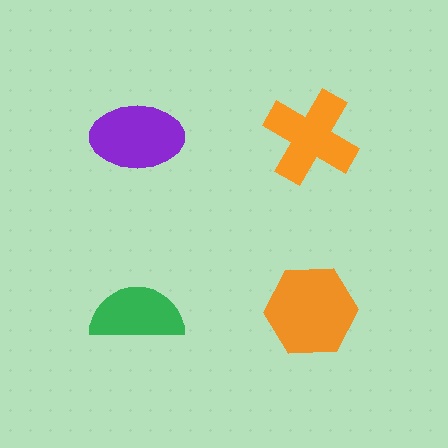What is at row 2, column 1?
A green semicircle.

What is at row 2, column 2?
An orange hexagon.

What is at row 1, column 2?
An orange cross.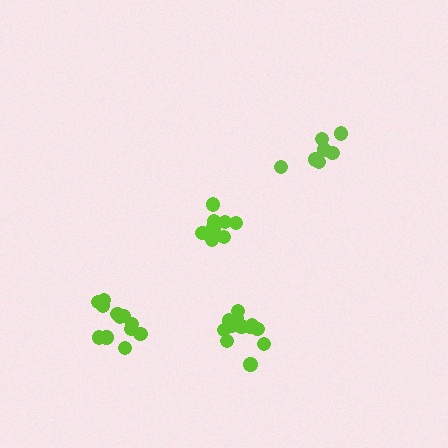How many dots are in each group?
Group 1: 7 dots, Group 2: 12 dots, Group 3: 12 dots, Group 4: 11 dots (42 total).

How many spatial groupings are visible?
There are 4 spatial groupings.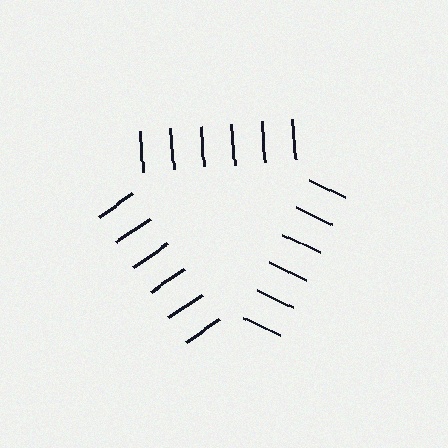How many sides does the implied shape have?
3 sides — the line-ends trace a triangle.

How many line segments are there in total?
18 — 6 along each of the 3 edges.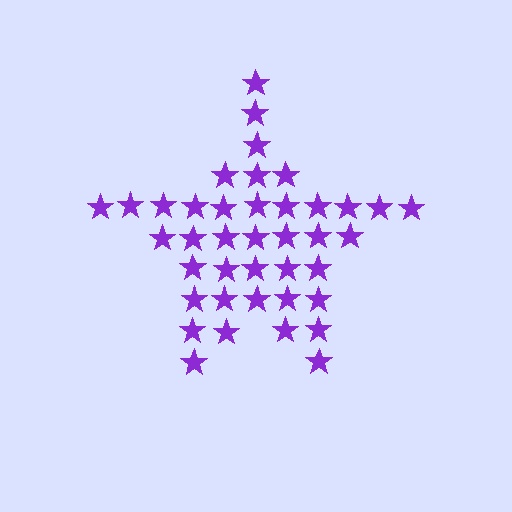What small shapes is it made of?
It is made of small stars.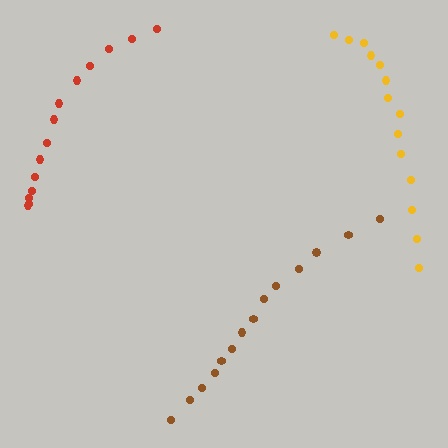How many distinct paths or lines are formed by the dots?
There are 3 distinct paths.